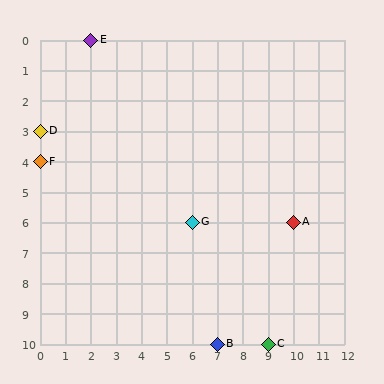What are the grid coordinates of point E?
Point E is at grid coordinates (2, 0).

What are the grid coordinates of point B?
Point B is at grid coordinates (7, 10).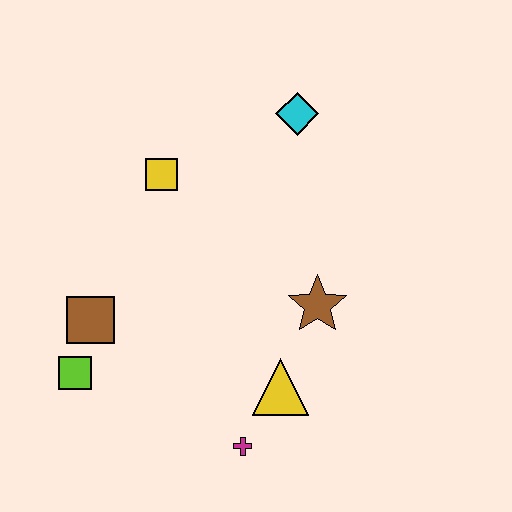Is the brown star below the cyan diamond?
Yes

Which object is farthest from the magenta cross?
The cyan diamond is farthest from the magenta cross.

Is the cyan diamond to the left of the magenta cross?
No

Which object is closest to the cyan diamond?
The yellow square is closest to the cyan diamond.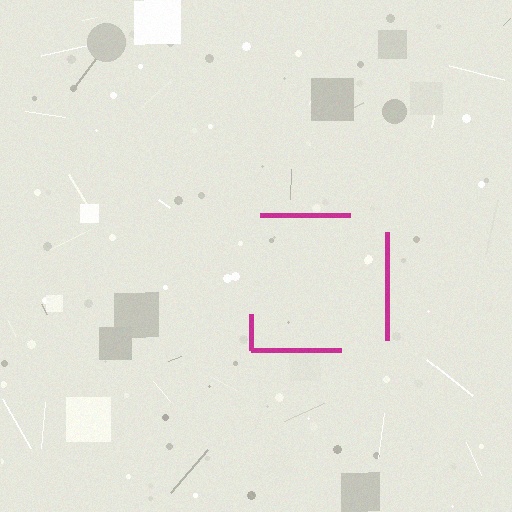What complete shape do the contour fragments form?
The contour fragments form a square.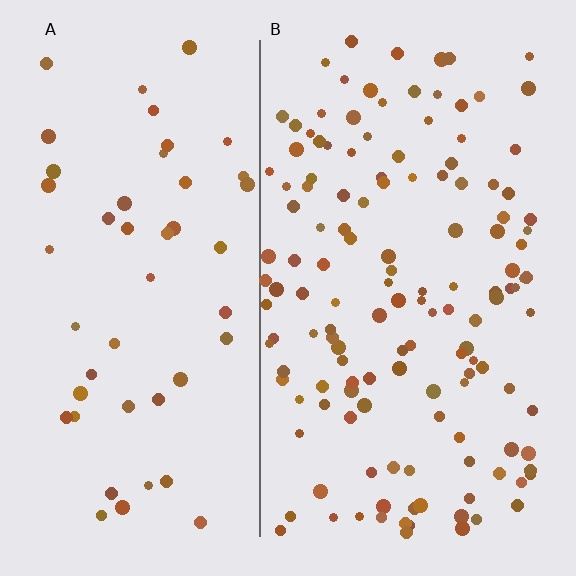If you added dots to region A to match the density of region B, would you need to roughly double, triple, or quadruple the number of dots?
Approximately triple.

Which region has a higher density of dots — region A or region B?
B (the right).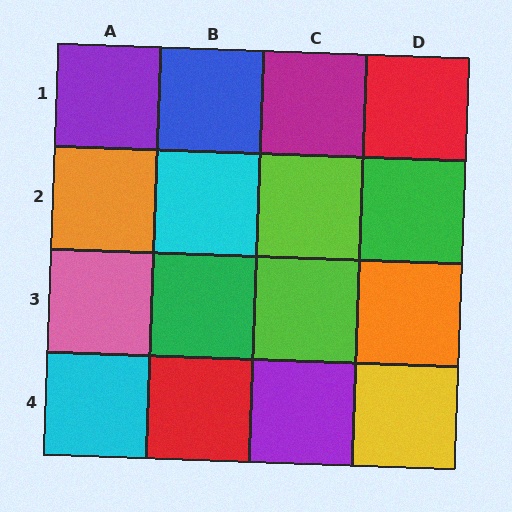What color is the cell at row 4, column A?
Cyan.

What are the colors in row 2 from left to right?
Orange, cyan, lime, green.